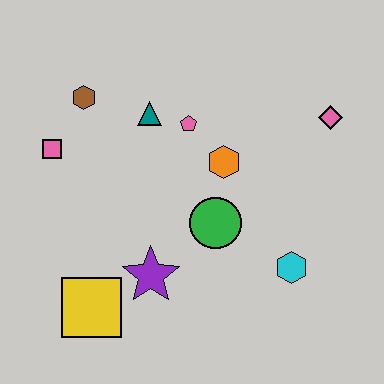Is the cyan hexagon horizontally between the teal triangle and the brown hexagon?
No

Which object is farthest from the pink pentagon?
The yellow square is farthest from the pink pentagon.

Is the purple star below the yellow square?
No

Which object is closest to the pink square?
The brown hexagon is closest to the pink square.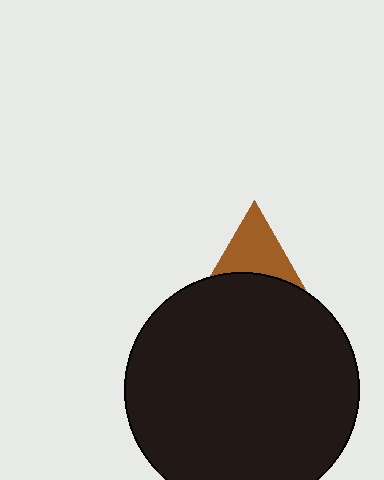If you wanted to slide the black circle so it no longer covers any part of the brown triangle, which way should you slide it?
Slide it down — that is the most direct way to separate the two shapes.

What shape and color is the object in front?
The object in front is a black circle.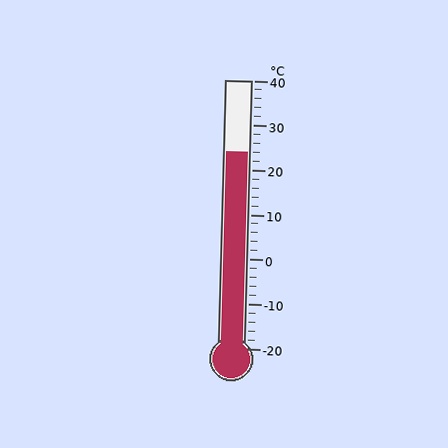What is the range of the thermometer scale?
The thermometer scale ranges from -20°C to 40°C.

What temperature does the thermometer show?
The thermometer shows approximately 24°C.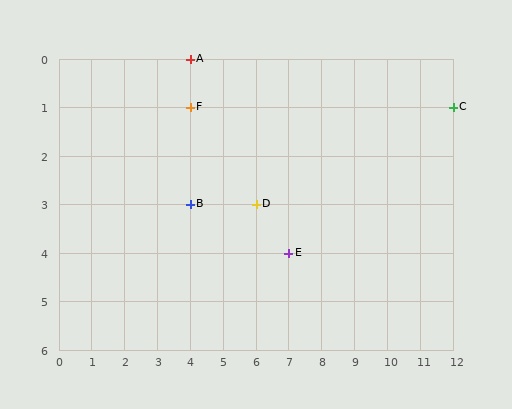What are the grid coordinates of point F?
Point F is at grid coordinates (4, 1).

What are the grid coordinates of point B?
Point B is at grid coordinates (4, 3).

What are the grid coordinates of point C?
Point C is at grid coordinates (12, 1).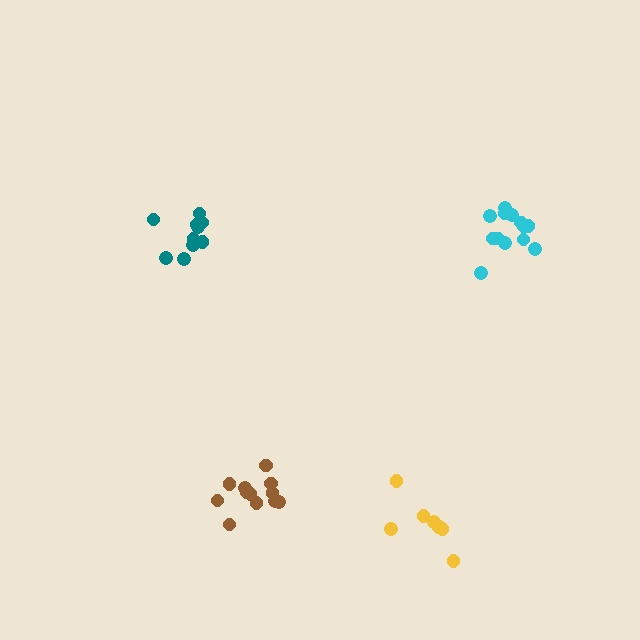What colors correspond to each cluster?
The clusters are colored: brown, yellow, cyan, teal.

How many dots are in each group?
Group 1: 12 dots, Group 2: 8 dots, Group 3: 13 dots, Group 4: 10 dots (43 total).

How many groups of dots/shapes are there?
There are 4 groups.